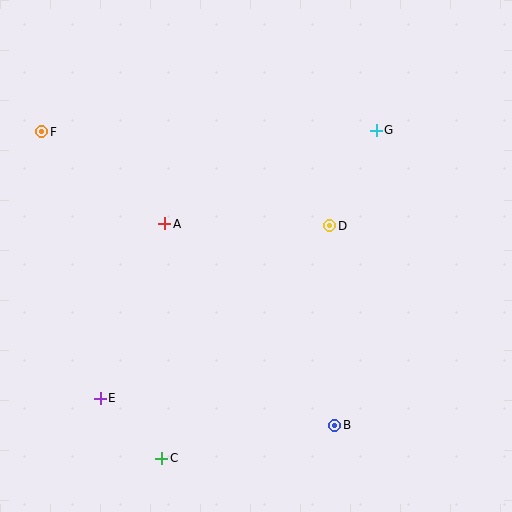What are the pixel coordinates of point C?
Point C is at (162, 458).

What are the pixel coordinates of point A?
Point A is at (165, 224).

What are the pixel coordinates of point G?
Point G is at (376, 130).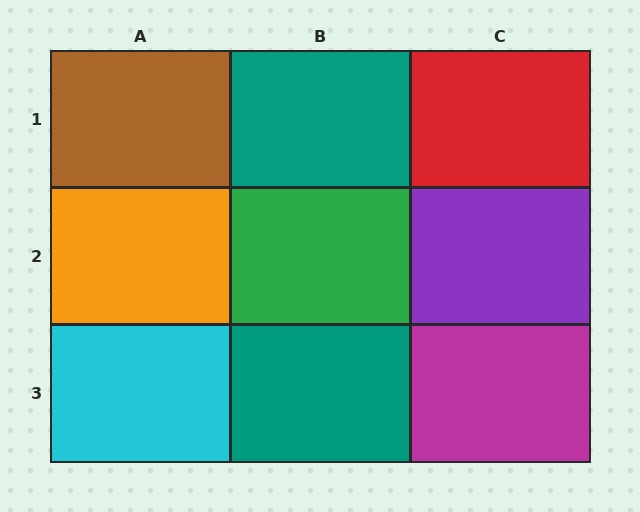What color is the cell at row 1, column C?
Red.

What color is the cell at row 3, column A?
Cyan.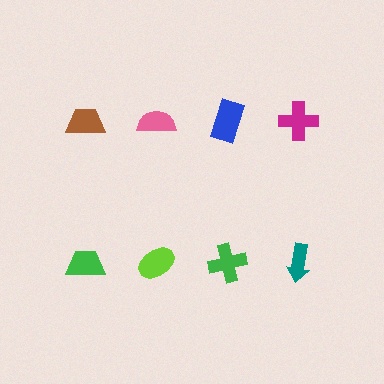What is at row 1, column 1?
A brown trapezoid.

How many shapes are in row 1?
4 shapes.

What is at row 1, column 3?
A blue rectangle.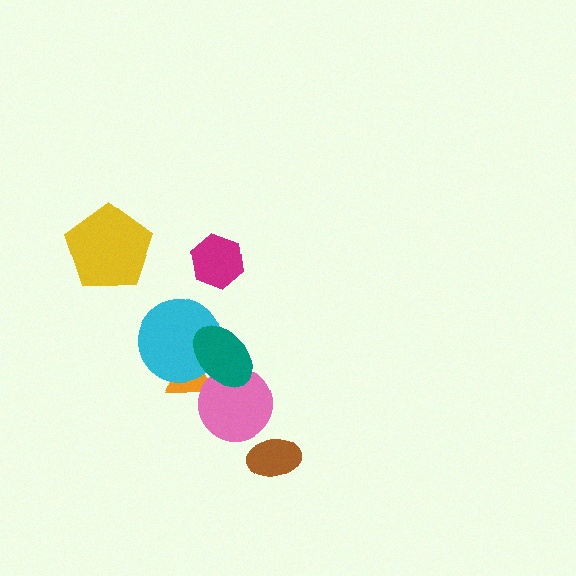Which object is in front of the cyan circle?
The teal ellipse is in front of the cyan circle.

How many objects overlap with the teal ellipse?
3 objects overlap with the teal ellipse.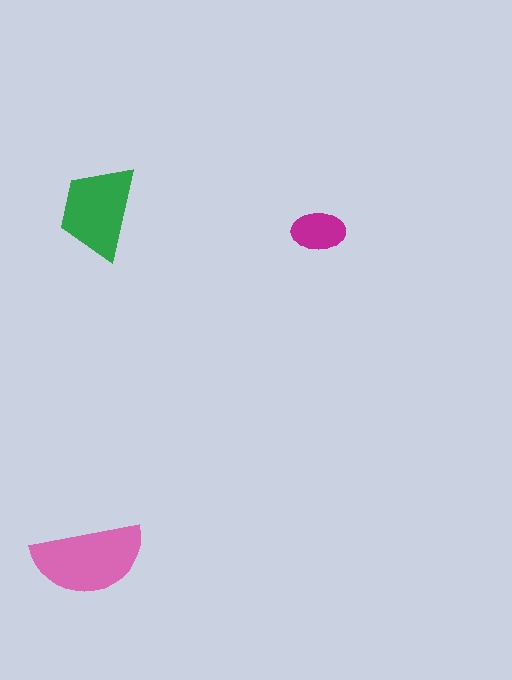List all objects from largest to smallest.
The pink semicircle, the green trapezoid, the magenta ellipse.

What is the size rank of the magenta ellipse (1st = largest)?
3rd.